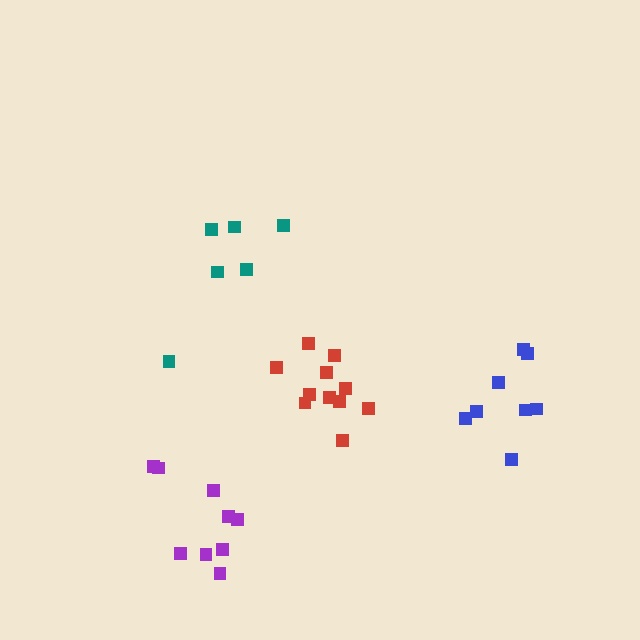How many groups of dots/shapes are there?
There are 4 groups.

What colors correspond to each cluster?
The clusters are colored: blue, teal, red, purple.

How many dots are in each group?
Group 1: 8 dots, Group 2: 6 dots, Group 3: 11 dots, Group 4: 9 dots (34 total).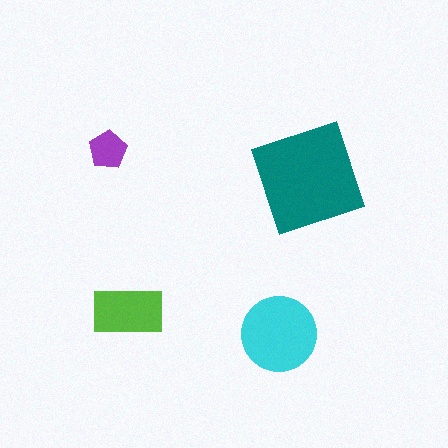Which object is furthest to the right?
The teal diamond is rightmost.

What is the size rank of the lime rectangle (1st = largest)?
3rd.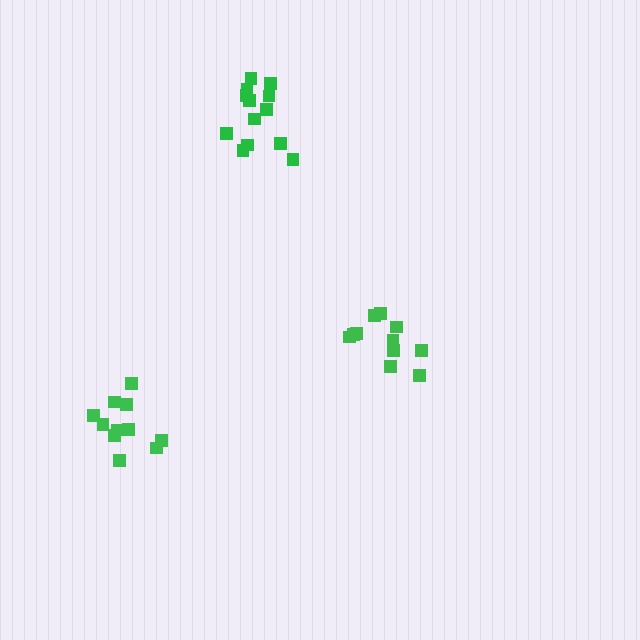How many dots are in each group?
Group 1: 13 dots, Group 2: 11 dots, Group 3: 11 dots (35 total).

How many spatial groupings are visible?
There are 3 spatial groupings.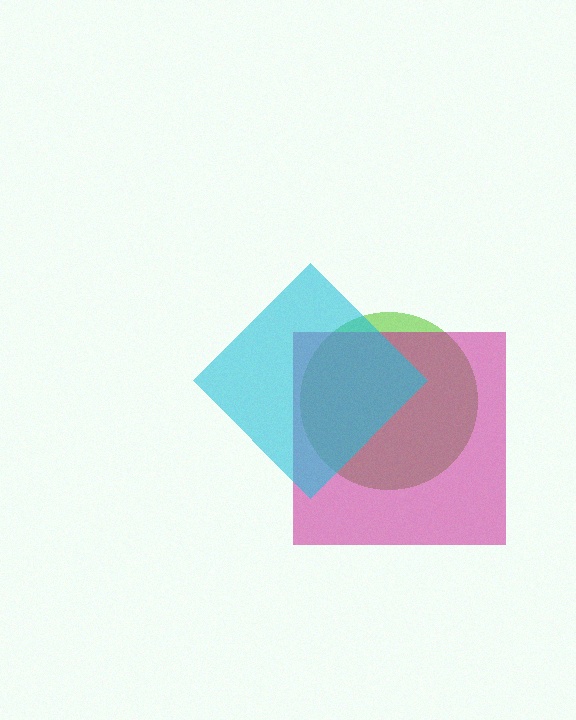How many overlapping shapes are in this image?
There are 3 overlapping shapes in the image.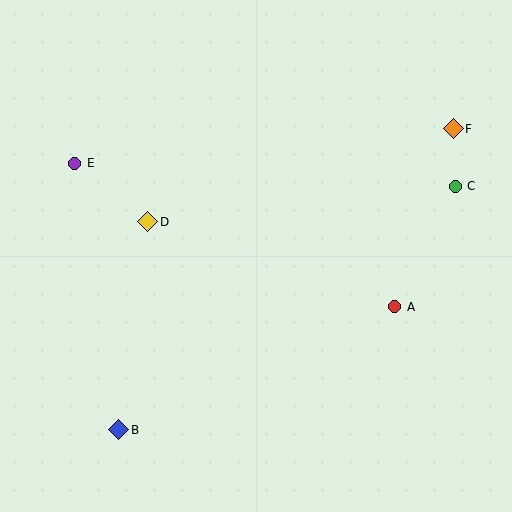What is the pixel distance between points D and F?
The distance between D and F is 319 pixels.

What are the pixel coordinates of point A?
Point A is at (395, 307).